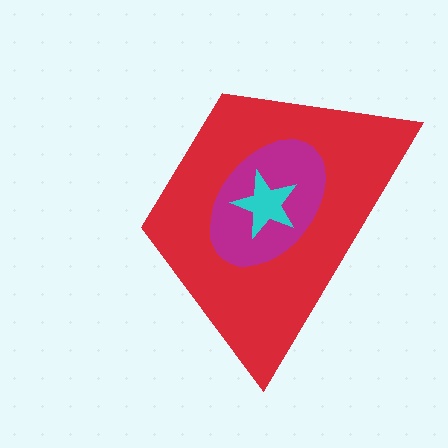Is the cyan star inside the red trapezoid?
Yes.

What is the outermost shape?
The red trapezoid.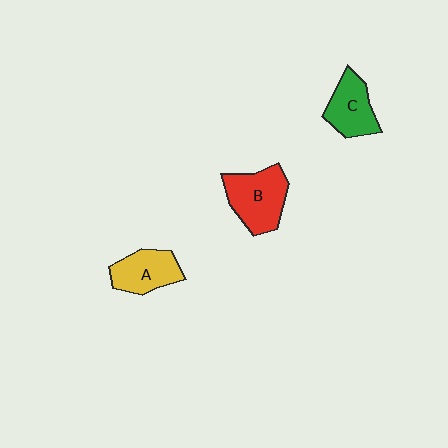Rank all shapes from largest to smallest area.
From largest to smallest: B (red), A (yellow), C (green).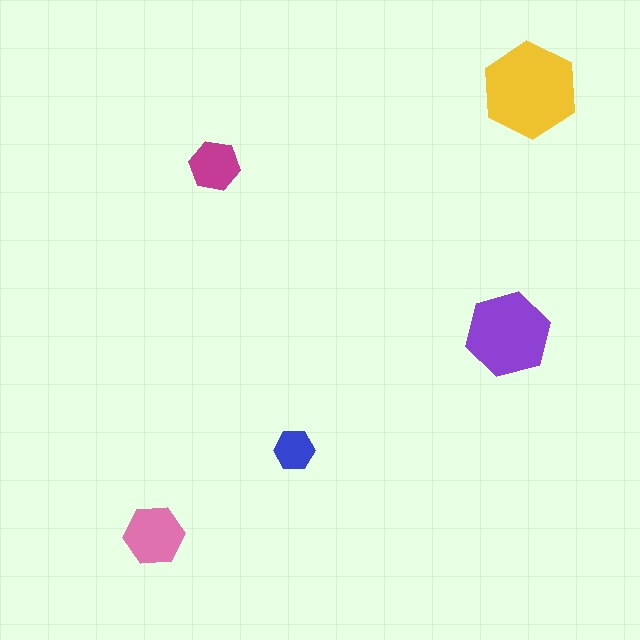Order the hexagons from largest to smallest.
the yellow one, the purple one, the pink one, the magenta one, the blue one.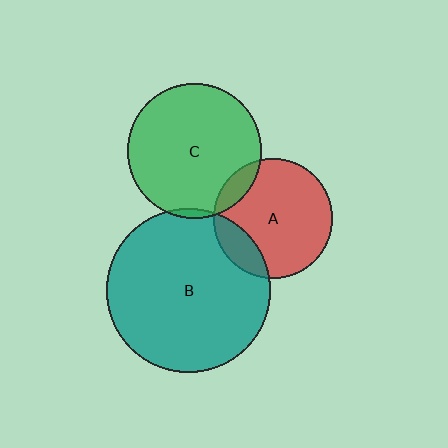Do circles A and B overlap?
Yes.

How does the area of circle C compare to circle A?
Approximately 1.3 times.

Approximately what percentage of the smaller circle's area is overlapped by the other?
Approximately 15%.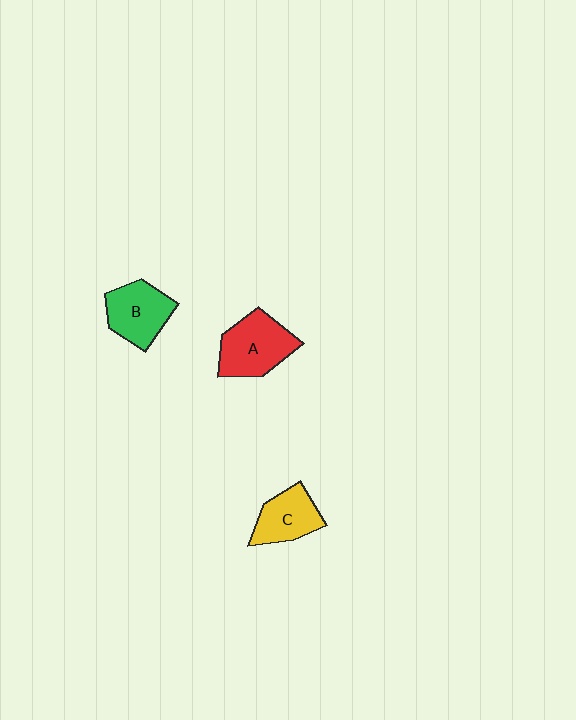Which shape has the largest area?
Shape A (red).